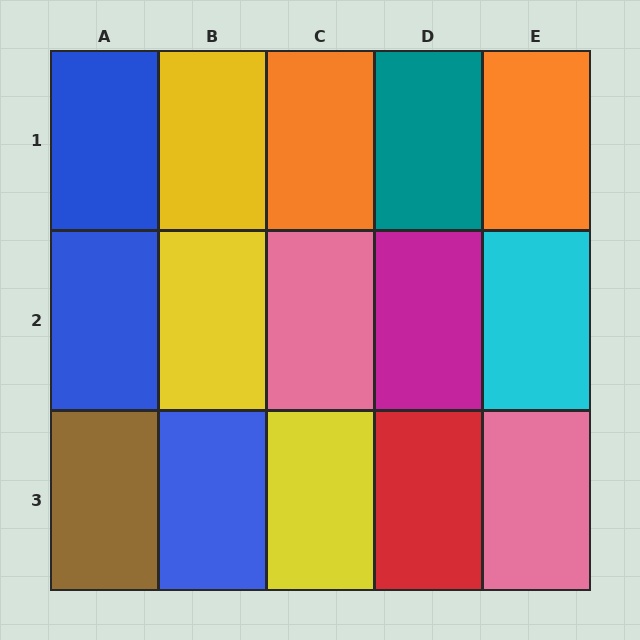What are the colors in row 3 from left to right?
Brown, blue, yellow, red, pink.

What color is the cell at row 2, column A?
Blue.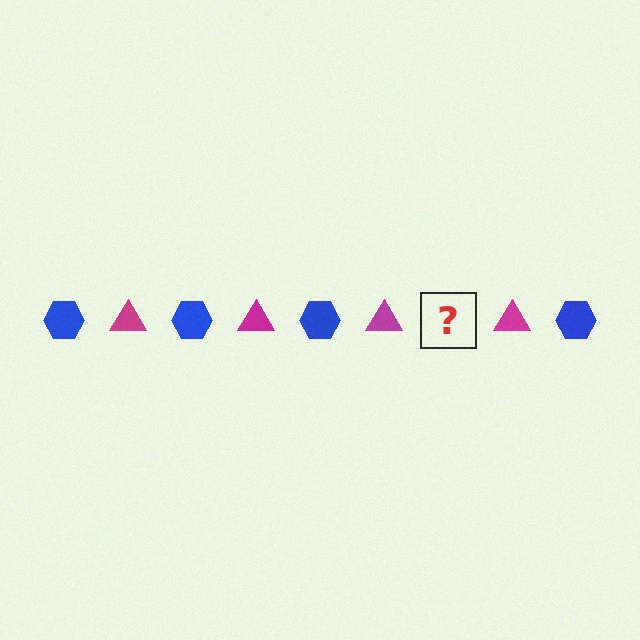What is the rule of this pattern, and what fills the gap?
The rule is that the pattern alternates between blue hexagon and magenta triangle. The gap should be filled with a blue hexagon.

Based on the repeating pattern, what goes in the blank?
The blank should be a blue hexagon.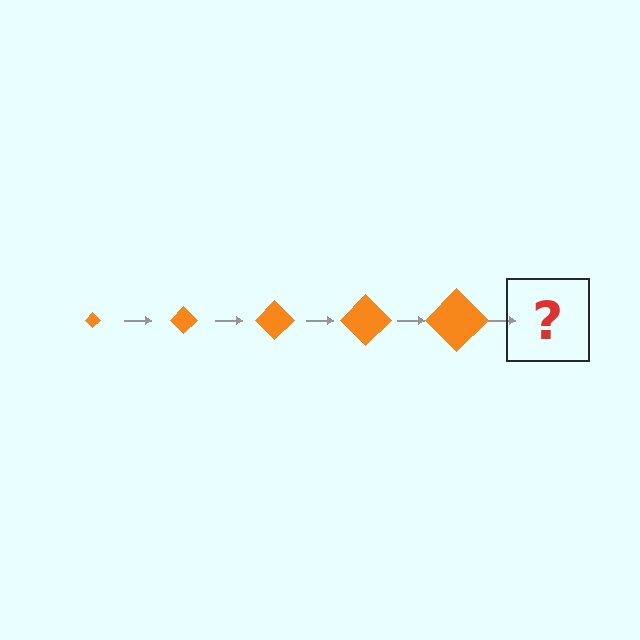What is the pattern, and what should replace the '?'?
The pattern is that the diamond gets progressively larger each step. The '?' should be an orange diamond, larger than the previous one.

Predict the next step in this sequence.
The next step is an orange diamond, larger than the previous one.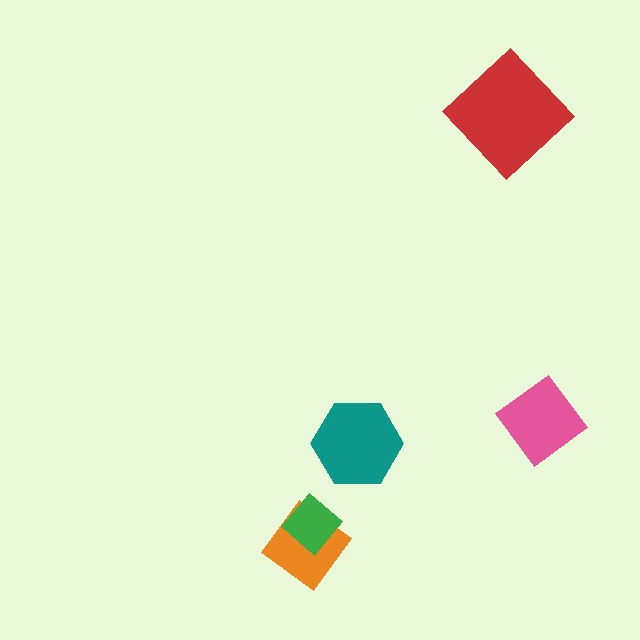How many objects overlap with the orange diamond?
1 object overlaps with the orange diamond.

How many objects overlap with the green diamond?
1 object overlaps with the green diamond.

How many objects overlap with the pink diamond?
0 objects overlap with the pink diamond.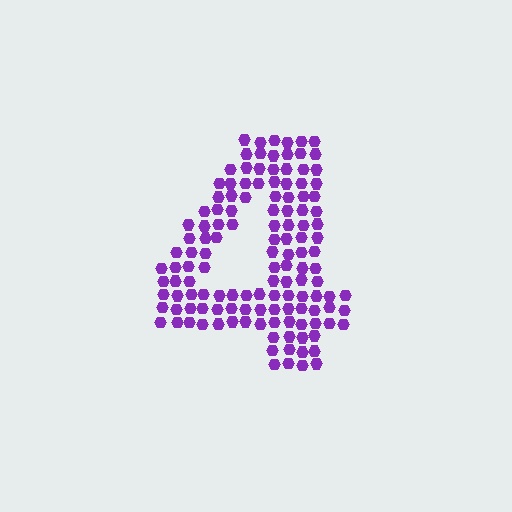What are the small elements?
The small elements are hexagons.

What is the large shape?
The large shape is the digit 4.